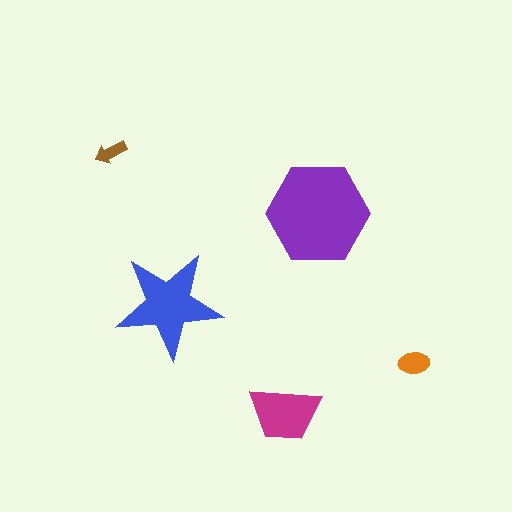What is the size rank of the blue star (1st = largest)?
2nd.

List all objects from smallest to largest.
The brown arrow, the orange ellipse, the magenta trapezoid, the blue star, the purple hexagon.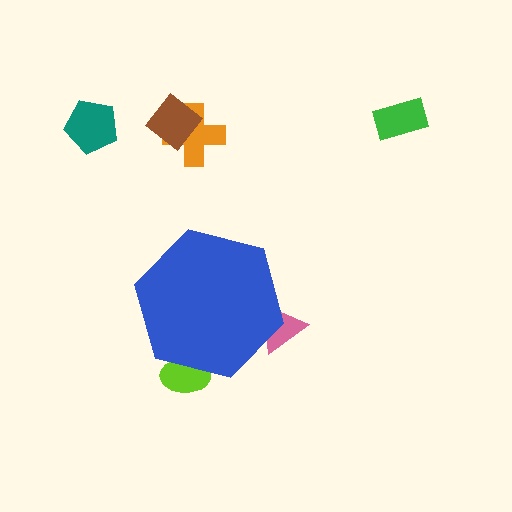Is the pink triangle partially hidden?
Yes, the pink triangle is partially hidden behind the blue hexagon.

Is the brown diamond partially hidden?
No, the brown diamond is fully visible.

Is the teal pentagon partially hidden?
No, the teal pentagon is fully visible.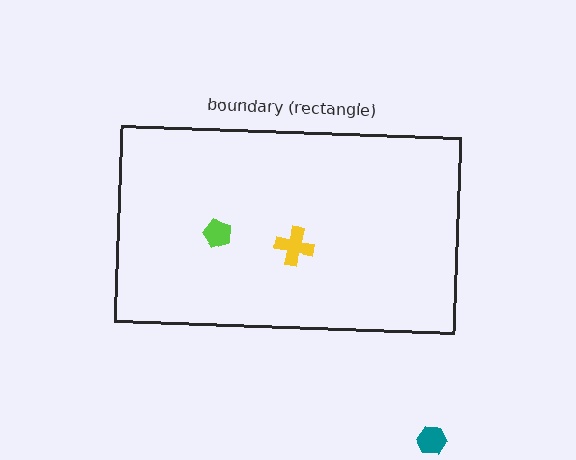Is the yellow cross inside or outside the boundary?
Inside.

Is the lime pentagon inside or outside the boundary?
Inside.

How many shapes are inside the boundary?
2 inside, 1 outside.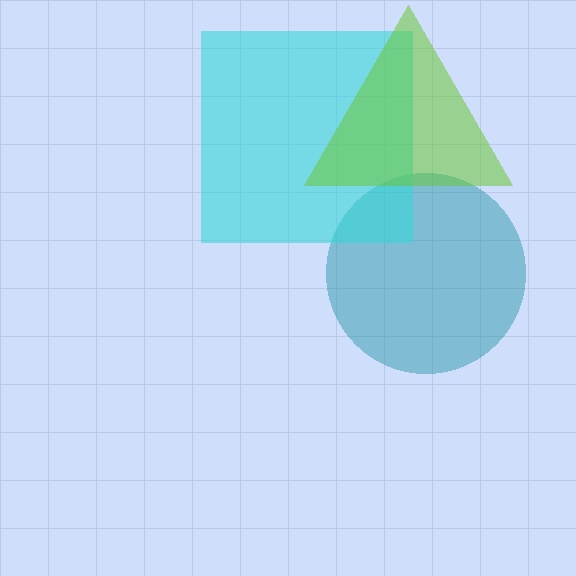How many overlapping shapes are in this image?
There are 3 overlapping shapes in the image.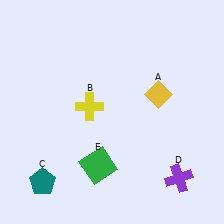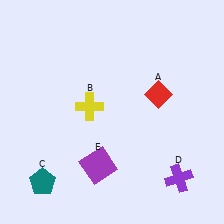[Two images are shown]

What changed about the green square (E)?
In Image 1, E is green. In Image 2, it changed to purple.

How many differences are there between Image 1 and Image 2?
There are 2 differences between the two images.